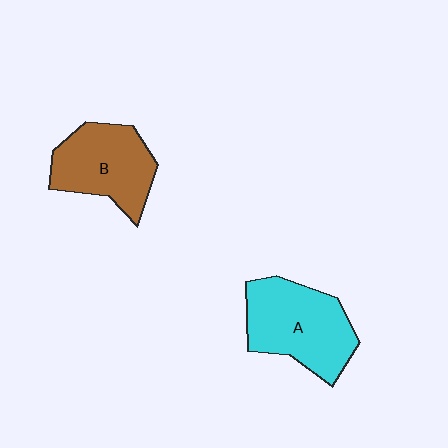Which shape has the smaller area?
Shape B (brown).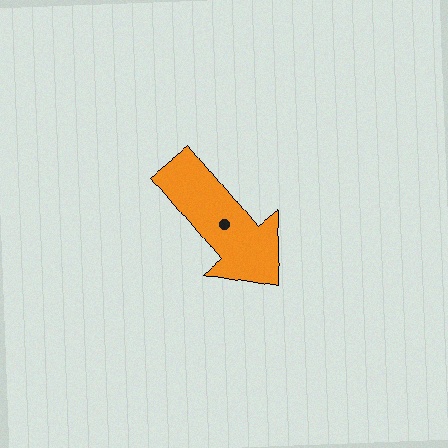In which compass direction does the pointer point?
Southeast.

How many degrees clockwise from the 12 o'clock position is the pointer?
Approximately 141 degrees.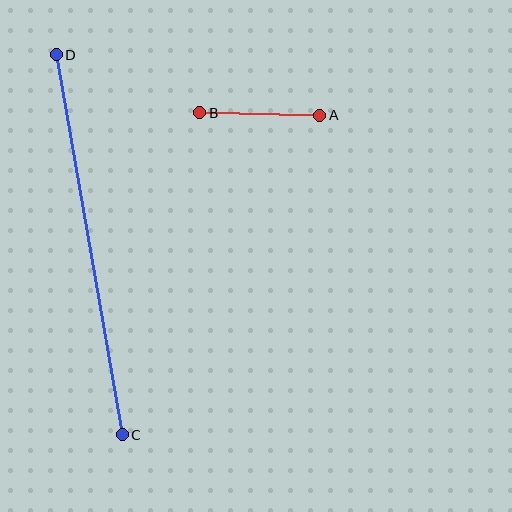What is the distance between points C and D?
The distance is approximately 385 pixels.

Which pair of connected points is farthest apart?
Points C and D are farthest apart.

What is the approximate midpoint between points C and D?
The midpoint is at approximately (89, 245) pixels.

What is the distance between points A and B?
The distance is approximately 120 pixels.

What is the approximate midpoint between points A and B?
The midpoint is at approximately (260, 114) pixels.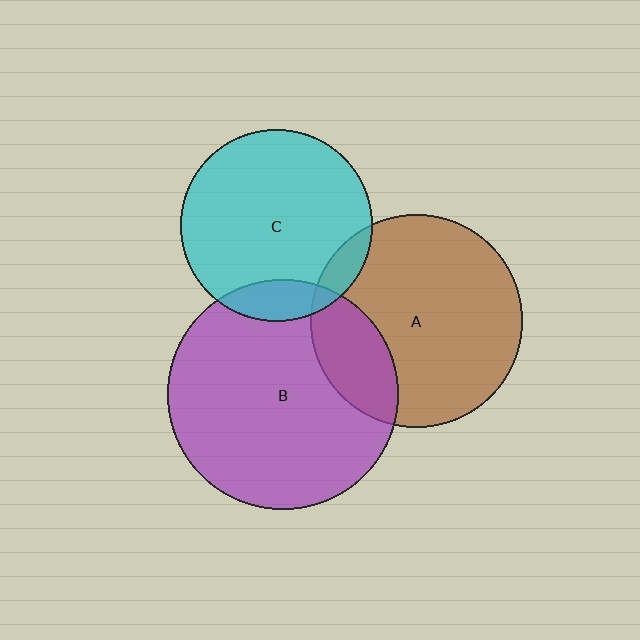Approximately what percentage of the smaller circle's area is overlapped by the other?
Approximately 20%.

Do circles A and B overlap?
Yes.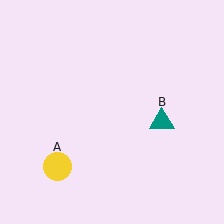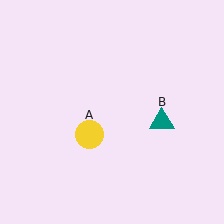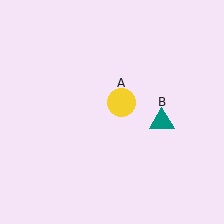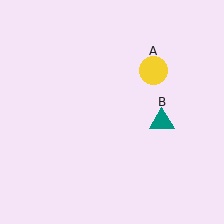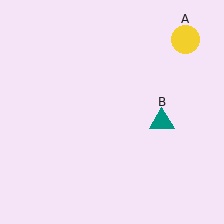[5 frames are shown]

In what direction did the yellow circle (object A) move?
The yellow circle (object A) moved up and to the right.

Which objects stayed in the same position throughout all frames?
Teal triangle (object B) remained stationary.